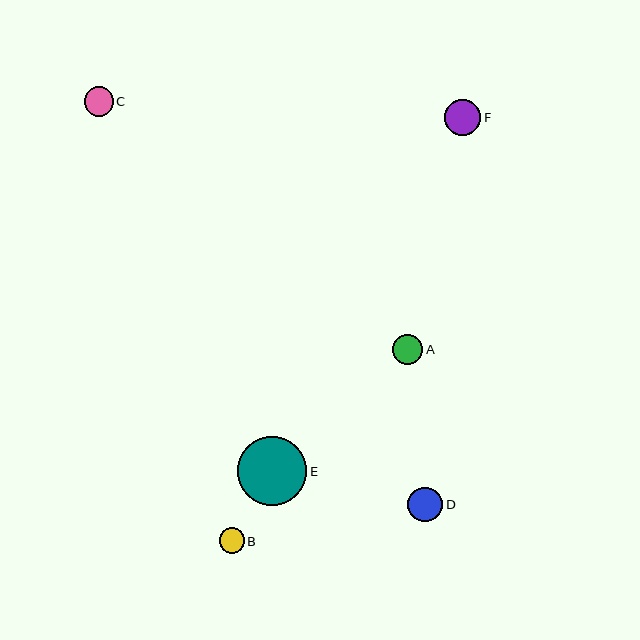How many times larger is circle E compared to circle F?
Circle E is approximately 1.9 times the size of circle F.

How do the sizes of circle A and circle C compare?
Circle A and circle C are approximately the same size.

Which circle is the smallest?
Circle B is the smallest with a size of approximately 25 pixels.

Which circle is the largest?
Circle E is the largest with a size of approximately 69 pixels.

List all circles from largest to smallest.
From largest to smallest: E, F, D, A, C, B.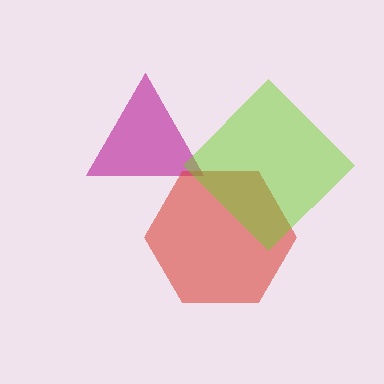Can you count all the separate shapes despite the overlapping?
Yes, there are 3 separate shapes.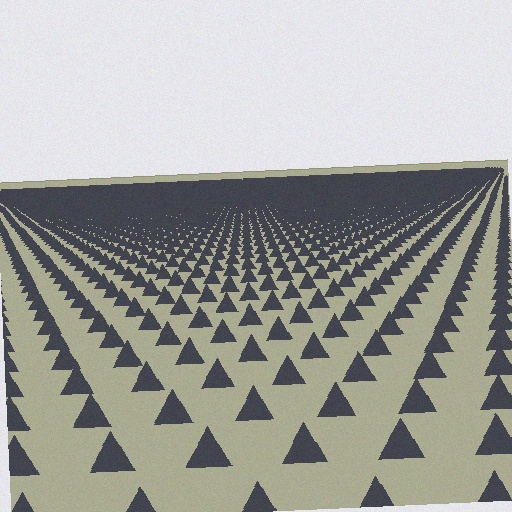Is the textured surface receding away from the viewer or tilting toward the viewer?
The surface is receding away from the viewer. Texture elements get smaller and denser toward the top.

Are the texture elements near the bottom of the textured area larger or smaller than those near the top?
Larger. Near the bottom, elements are closer to the viewer and appear at a bigger on-screen size.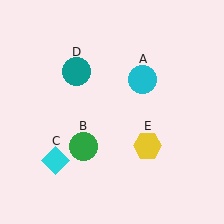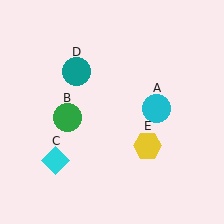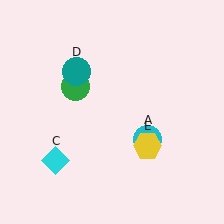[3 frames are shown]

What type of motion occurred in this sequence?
The cyan circle (object A), green circle (object B) rotated clockwise around the center of the scene.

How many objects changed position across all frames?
2 objects changed position: cyan circle (object A), green circle (object B).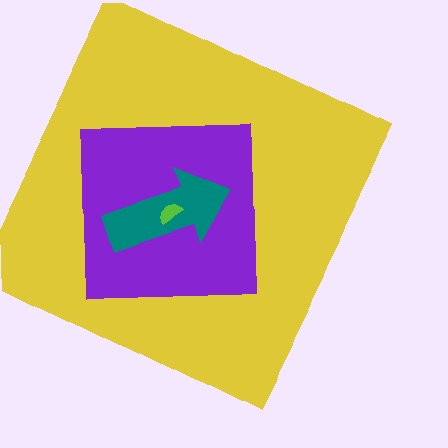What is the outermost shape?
The yellow square.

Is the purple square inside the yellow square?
Yes.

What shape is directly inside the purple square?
The teal arrow.